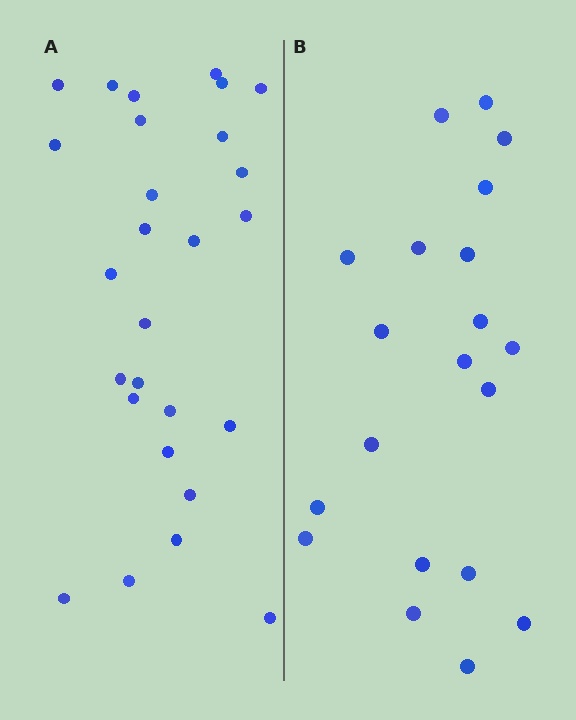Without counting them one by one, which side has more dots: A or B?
Region A (the left region) has more dots.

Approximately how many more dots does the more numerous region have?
Region A has roughly 8 or so more dots than region B.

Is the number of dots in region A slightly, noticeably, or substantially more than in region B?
Region A has noticeably more, but not dramatically so. The ratio is roughly 1.4 to 1.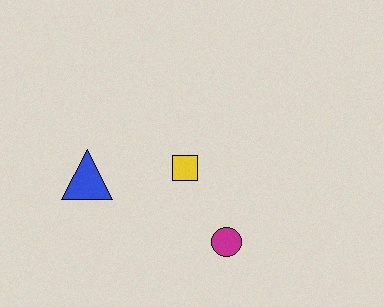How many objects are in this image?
There are 3 objects.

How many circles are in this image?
There is 1 circle.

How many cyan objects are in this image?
There are no cyan objects.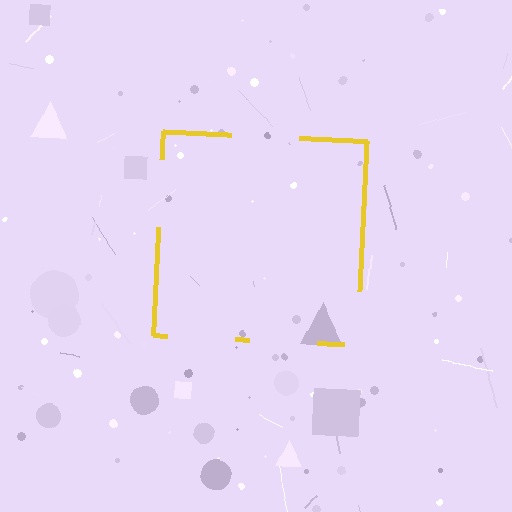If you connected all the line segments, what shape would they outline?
They would outline a square.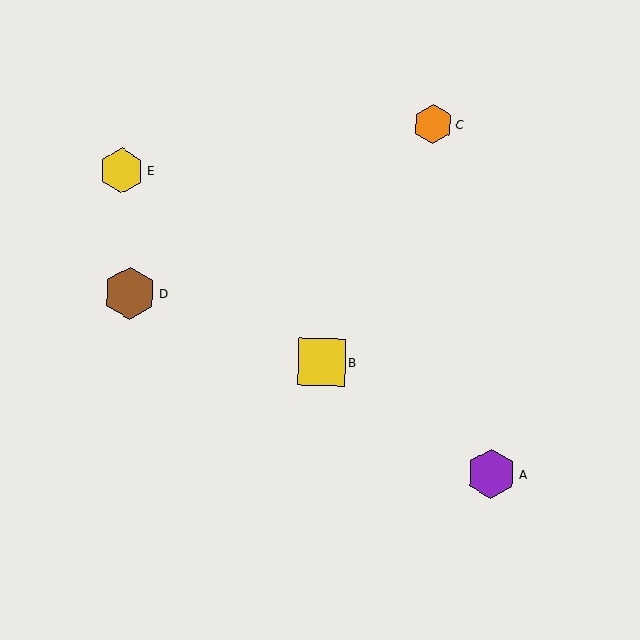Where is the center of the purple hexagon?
The center of the purple hexagon is at (491, 474).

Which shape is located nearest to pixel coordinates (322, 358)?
The yellow square (labeled B) at (322, 362) is nearest to that location.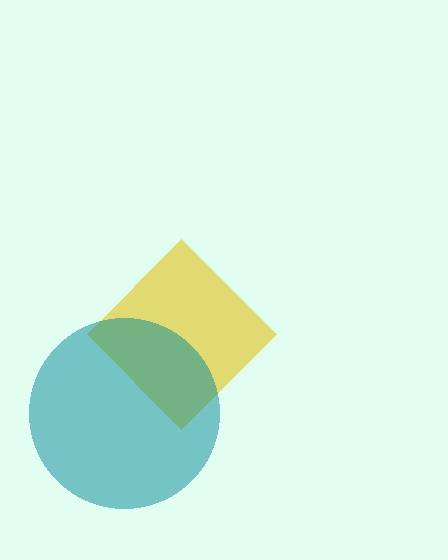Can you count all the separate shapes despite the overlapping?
Yes, there are 2 separate shapes.